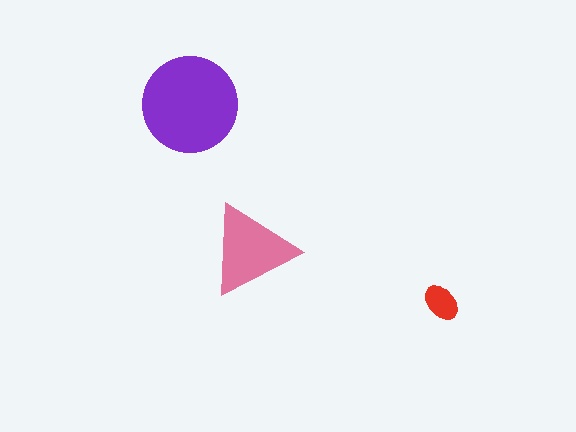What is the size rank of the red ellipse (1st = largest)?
3rd.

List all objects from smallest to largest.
The red ellipse, the pink triangle, the purple circle.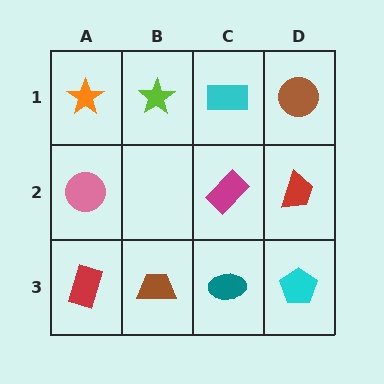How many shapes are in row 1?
4 shapes.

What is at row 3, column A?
A red rectangle.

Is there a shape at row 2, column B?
No, that cell is empty.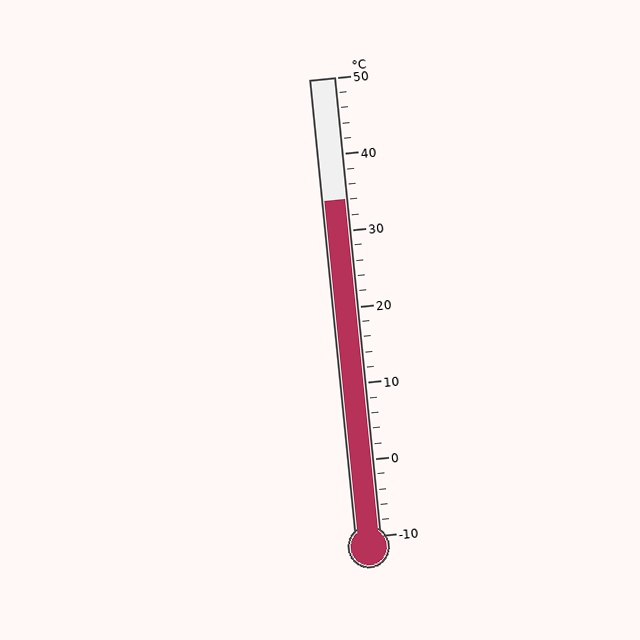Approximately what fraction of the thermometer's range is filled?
The thermometer is filled to approximately 75% of its range.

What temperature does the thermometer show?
The thermometer shows approximately 34°C.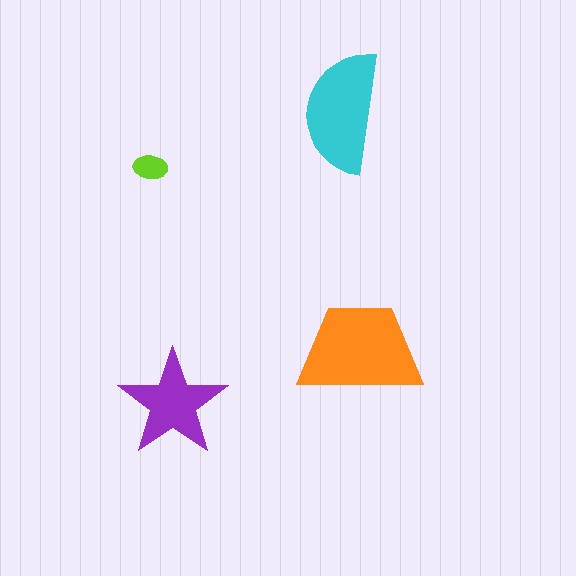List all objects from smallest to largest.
The lime ellipse, the purple star, the cyan semicircle, the orange trapezoid.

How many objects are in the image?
There are 4 objects in the image.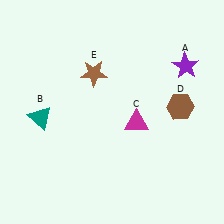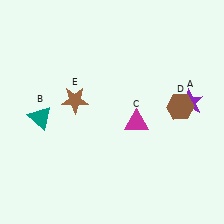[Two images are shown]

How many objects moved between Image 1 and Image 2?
2 objects moved between the two images.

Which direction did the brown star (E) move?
The brown star (E) moved down.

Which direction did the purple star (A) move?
The purple star (A) moved down.